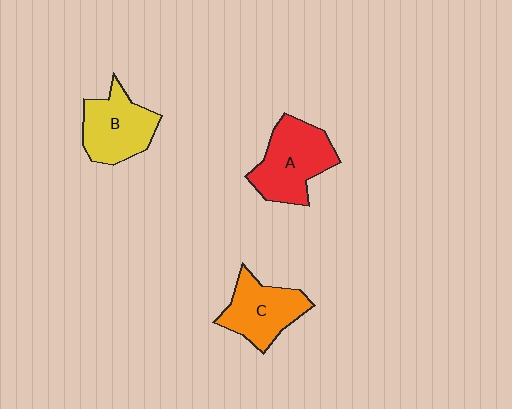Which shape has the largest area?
Shape A (red).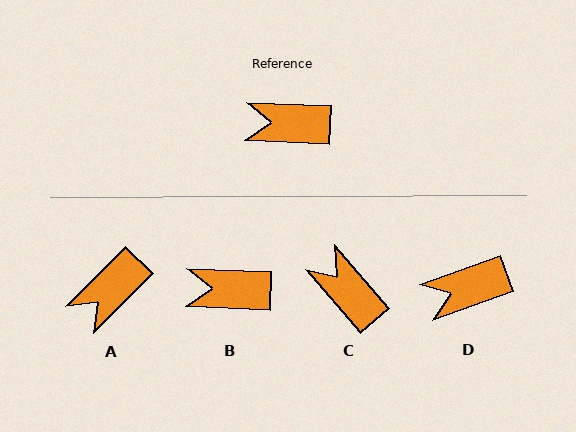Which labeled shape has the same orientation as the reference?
B.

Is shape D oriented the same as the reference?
No, it is off by about 22 degrees.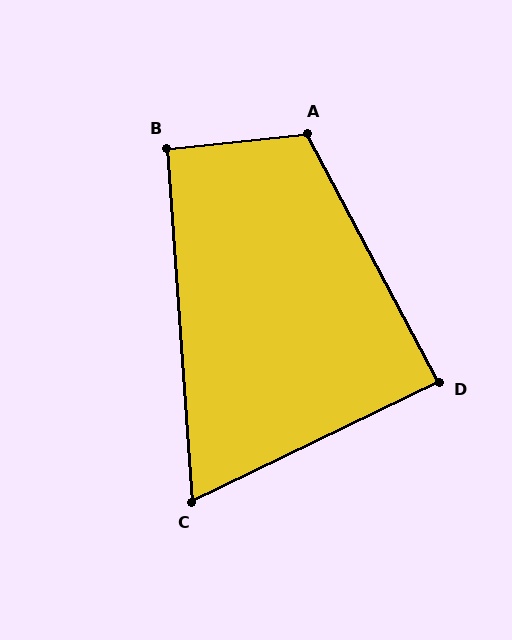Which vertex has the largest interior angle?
A, at approximately 112 degrees.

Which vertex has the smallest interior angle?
C, at approximately 68 degrees.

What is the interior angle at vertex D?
Approximately 88 degrees (approximately right).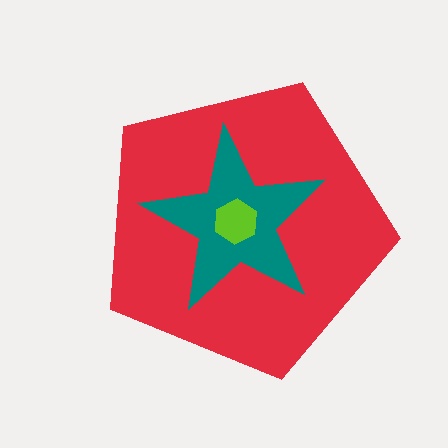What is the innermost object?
The lime hexagon.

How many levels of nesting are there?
3.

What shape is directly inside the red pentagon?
The teal star.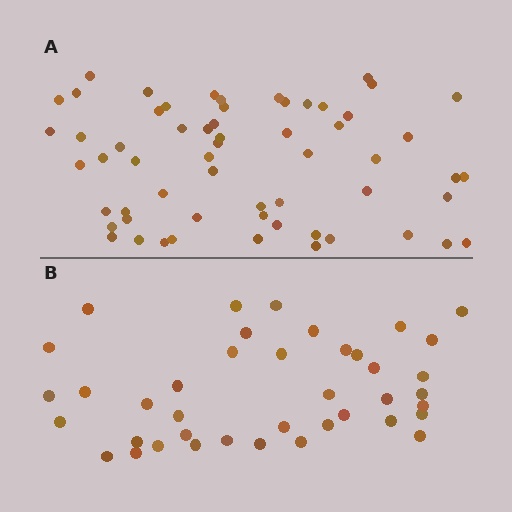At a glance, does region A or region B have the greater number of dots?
Region A (the top region) has more dots.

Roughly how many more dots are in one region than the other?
Region A has approximately 20 more dots than region B.